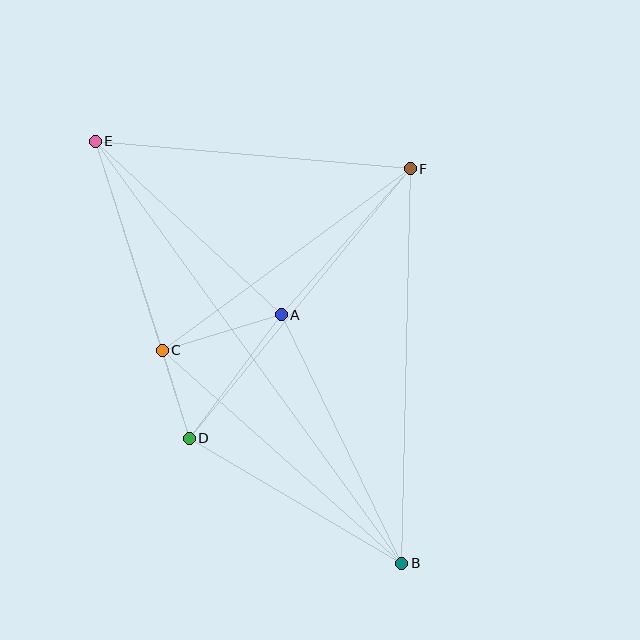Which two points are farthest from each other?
Points B and E are farthest from each other.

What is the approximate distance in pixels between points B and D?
The distance between B and D is approximately 246 pixels.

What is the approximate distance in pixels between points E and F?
The distance between E and F is approximately 316 pixels.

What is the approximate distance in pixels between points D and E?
The distance between D and E is approximately 311 pixels.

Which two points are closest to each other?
Points C and D are closest to each other.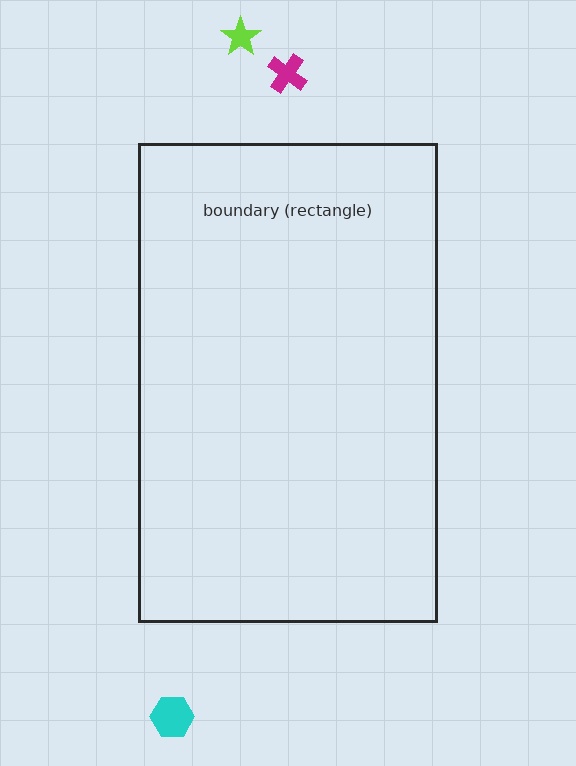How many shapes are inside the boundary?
0 inside, 3 outside.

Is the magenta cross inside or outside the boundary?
Outside.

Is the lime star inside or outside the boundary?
Outside.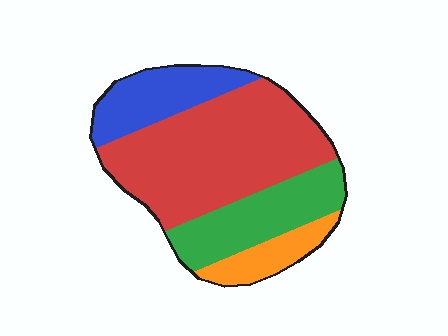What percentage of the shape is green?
Green takes up less than a quarter of the shape.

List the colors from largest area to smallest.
From largest to smallest: red, green, blue, orange.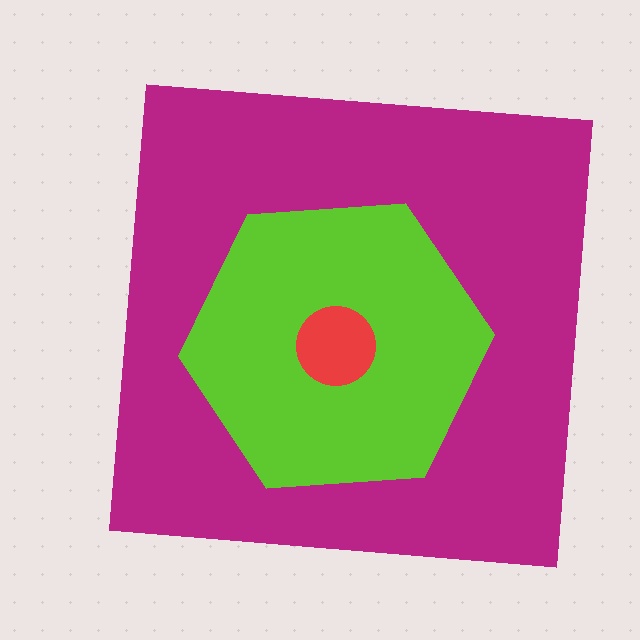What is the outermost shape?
The magenta square.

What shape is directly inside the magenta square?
The lime hexagon.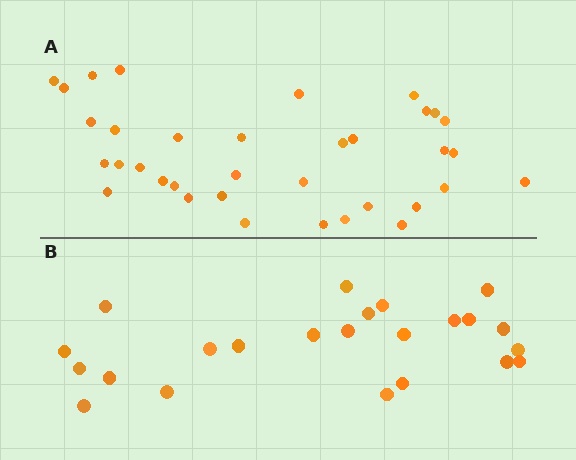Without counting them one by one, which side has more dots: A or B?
Region A (the top region) has more dots.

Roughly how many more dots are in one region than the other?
Region A has roughly 12 or so more dots than region B.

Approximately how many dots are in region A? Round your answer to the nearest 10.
About 40 dots. (The exact count is 35, which rounds to 40.)